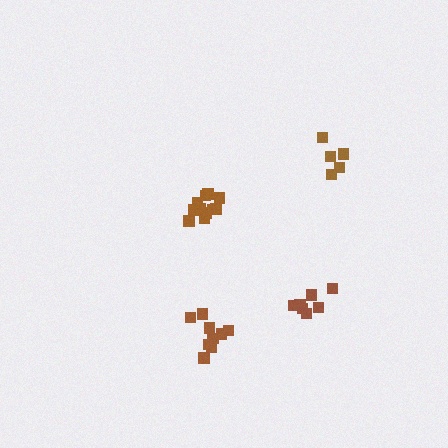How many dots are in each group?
Group 1: 10 dots, Group 2: 11 dots, Group 3: 7 dots, Group 4: 5 dots (33 total).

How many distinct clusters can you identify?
There are 4 distinct clusters.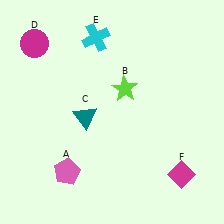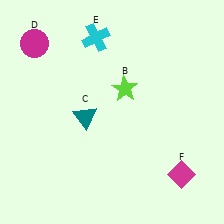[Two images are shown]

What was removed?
The pink pentagon (A) was removed in Image 2.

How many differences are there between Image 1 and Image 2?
There is 1 difference between the two images.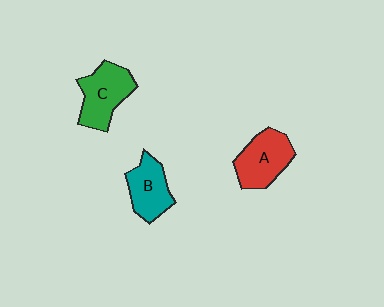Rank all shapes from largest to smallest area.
From largest to smallest: C (green), A (red), B (teal).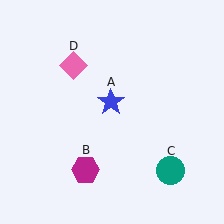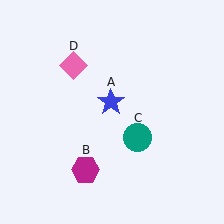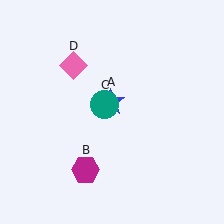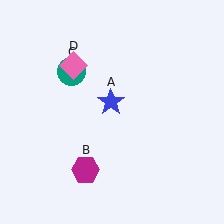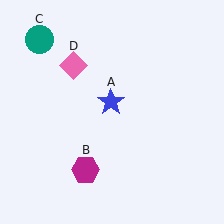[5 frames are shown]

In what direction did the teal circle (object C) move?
The teal circle (object C) moved up and to the left.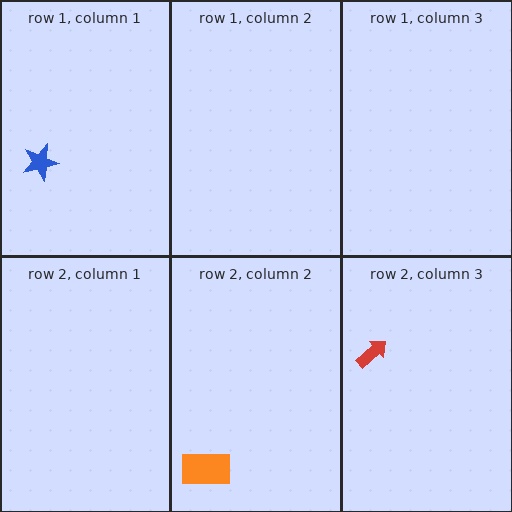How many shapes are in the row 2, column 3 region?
1.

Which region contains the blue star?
The row 1, column 1 region.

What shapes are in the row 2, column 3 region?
The red arrow.